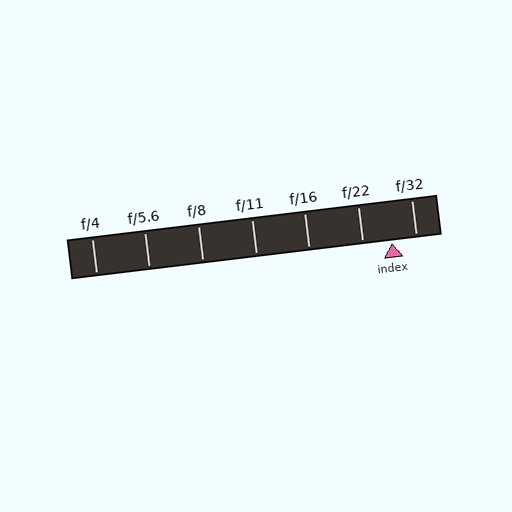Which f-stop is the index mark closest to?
The index mark is closest to f/32.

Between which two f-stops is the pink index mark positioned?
The index mark is between f/22 and f/32.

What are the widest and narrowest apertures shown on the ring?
The widest aperture shown is f/4 and the narrowest is f/32.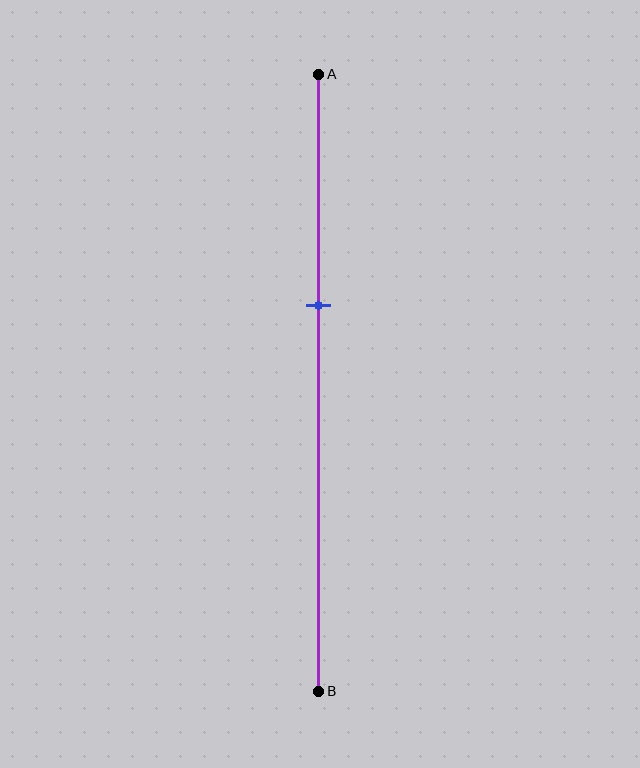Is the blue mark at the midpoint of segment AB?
No, the mark is at about 35% from A, not at the 50% midpoint.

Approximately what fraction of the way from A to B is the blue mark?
The blue mark is approximately 35% of the way from A to B.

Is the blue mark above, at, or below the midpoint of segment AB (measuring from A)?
The blue mark is above the midpoint of segment AB.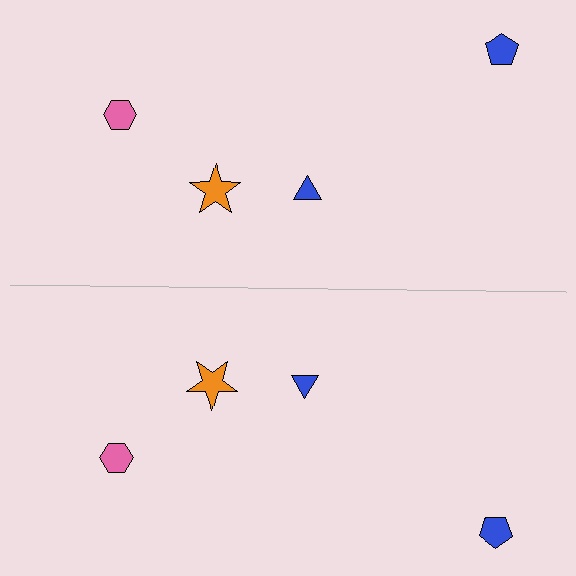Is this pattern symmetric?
Yes, this pattern has bilateral (reflection) symmetry.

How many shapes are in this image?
There are 8 shapes in this image.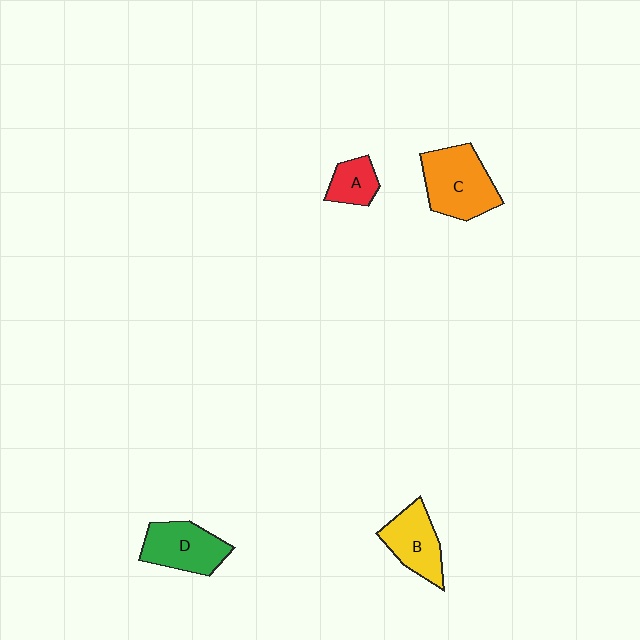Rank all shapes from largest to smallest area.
From largest to smallest: C (orange), D (green), B (yellow), A (red).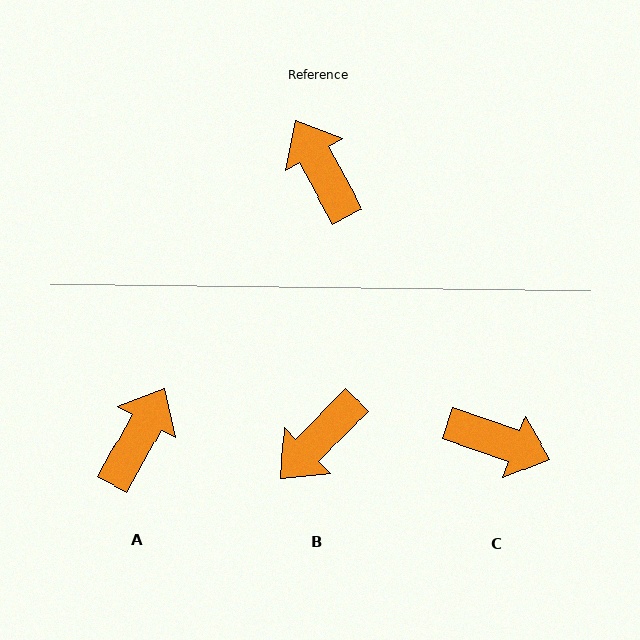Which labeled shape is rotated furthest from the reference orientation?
C, about 138 degrees away.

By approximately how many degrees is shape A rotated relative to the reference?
Approximately 57 degrees clockwise.